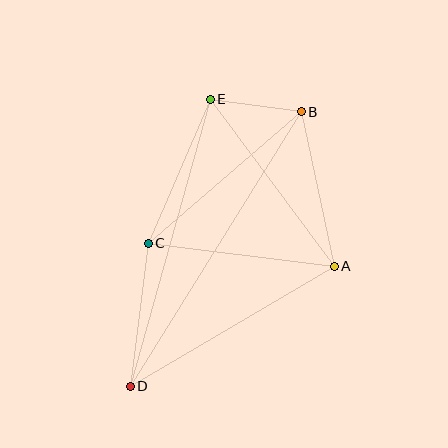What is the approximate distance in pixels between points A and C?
The distance between A and C is approximately 188 pixels.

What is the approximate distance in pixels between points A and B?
The distance between A and B is approximately 158 pixels.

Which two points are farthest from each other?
Points B and D are farthest from each other.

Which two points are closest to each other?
Points B and E are closest to each other.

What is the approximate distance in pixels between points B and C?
The distance between B and C is approximately 202 pixels.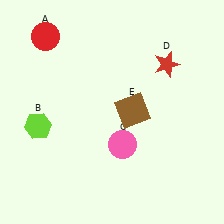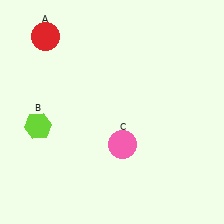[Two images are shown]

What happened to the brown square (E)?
The brown square (E) was removed in Image 2. It was in the top-right area of Image 1.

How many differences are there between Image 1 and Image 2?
There are 2 differences between the two images.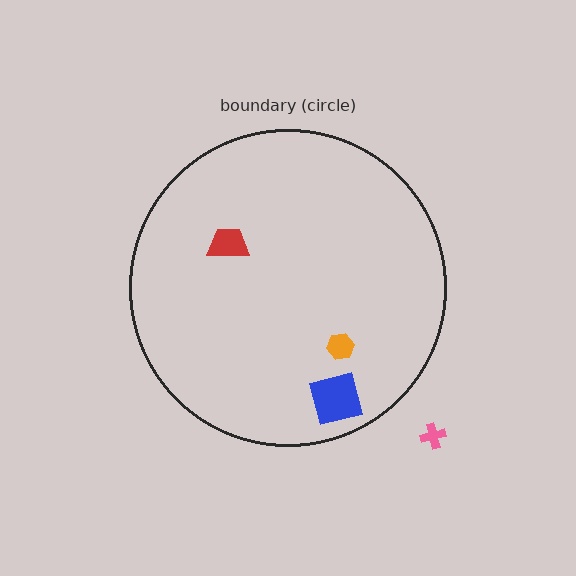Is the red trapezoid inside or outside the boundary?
Inside.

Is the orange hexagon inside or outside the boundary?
Inside.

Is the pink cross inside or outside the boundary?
Outside.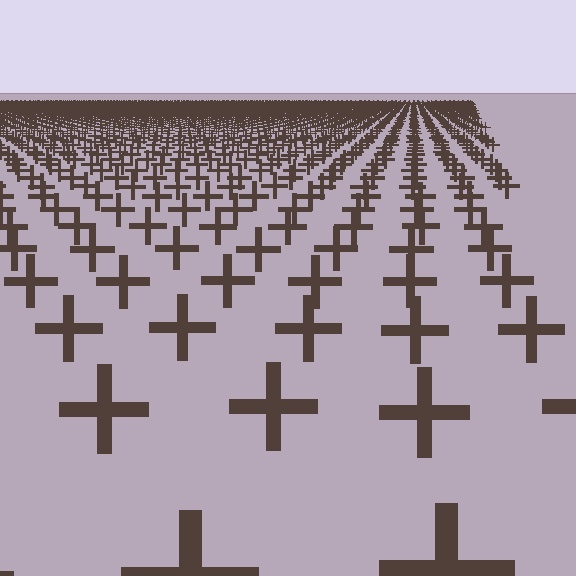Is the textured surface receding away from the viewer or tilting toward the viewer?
The surface is receding away from the viewer. Texture elements get smaller and denser toward the top.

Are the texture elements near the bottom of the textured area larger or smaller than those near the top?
Larger. Near the bottom, elements are closer to the viewer and appear at a bigger on-screen size.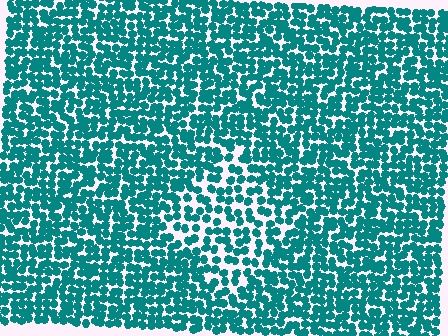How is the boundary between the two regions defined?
The boundary is defined by a change in element density (approximately 1.6x ratio). All elements are the same color, size, and shape.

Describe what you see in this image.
The image contains small teal elements arranged at two different densities. A diamond-shaped region is visible where the elements are less densely packed than the surrounding area.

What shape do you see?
I see a diamond.